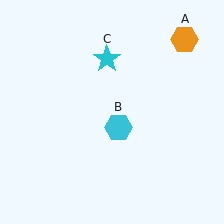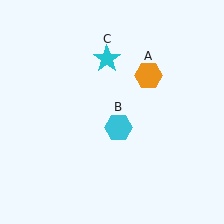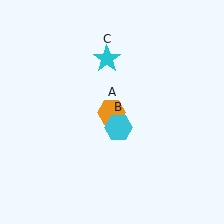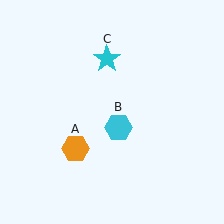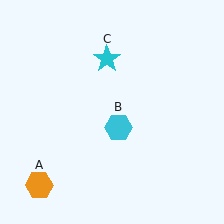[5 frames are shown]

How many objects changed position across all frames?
1 object changed position: orange hexagon (object A).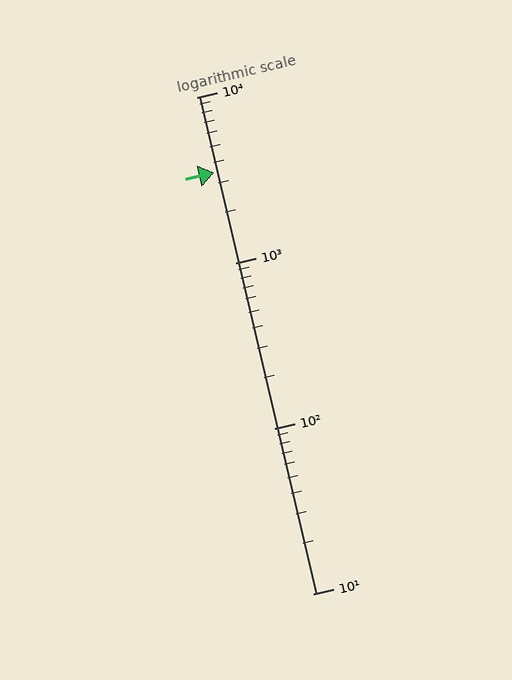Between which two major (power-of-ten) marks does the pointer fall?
The pointer is between 1000 and 10000.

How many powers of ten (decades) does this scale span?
The scale spans 3 decades, from 10 to 10000.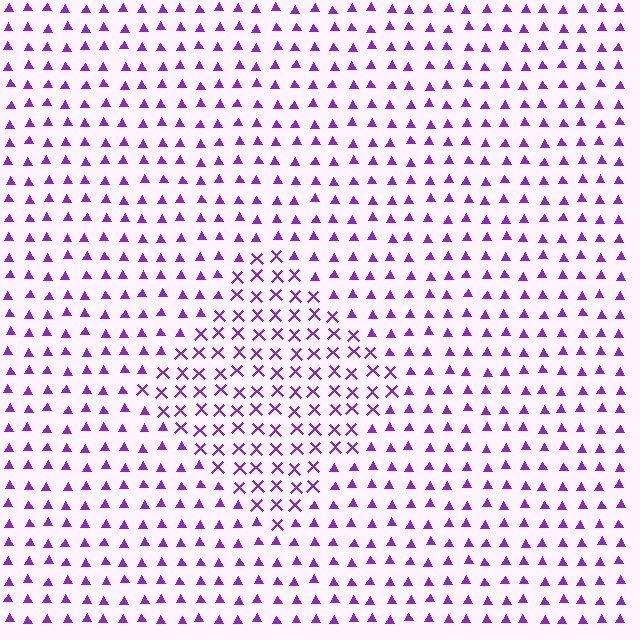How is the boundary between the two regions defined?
The boundary is defined by a change in element shape: X marks inside vs. triangles outside. All elements share the same color and spacing.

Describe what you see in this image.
The image is filled with small purple elements arranged in a uniform grid. A diamond-shaped region contains X marks, while the surrounding area contains triangles. The boundary is defined purely by the change in element shape.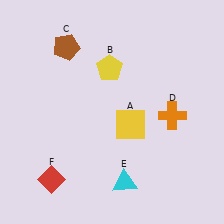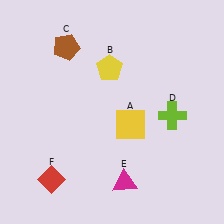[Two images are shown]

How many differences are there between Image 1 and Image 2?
There are 2 differences between the two images.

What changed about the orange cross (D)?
In Image 1, D is orange. In Image 2, it changed to lime.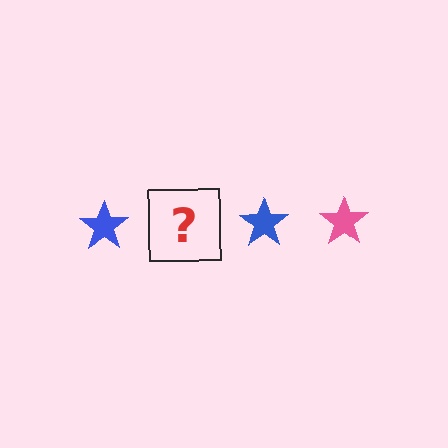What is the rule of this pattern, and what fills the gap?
The rule is that the pattern cycles through blue, pink stars. The gap should be filled with a pink star.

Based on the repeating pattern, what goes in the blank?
The blank should be a pink star.